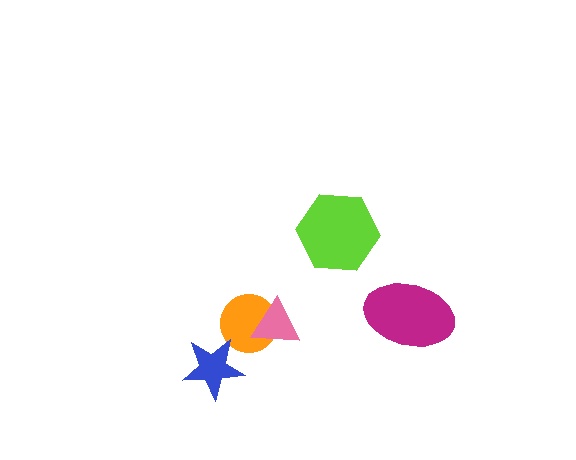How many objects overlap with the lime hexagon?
0 objects overlap with the lime hexagon.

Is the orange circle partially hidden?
Yes, it is partially covered by another shape.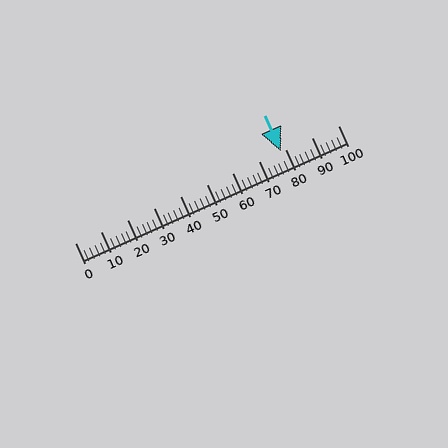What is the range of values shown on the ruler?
The ruler shows values from 0 to 100.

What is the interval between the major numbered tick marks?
The major tick marks are spaced 10 units apart.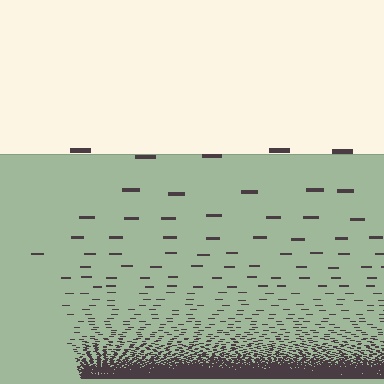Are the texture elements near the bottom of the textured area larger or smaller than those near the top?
Smaller. The gradient is inverted — elements near the bottom are smaller and denser.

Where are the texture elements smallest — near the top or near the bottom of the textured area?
Near the bottom.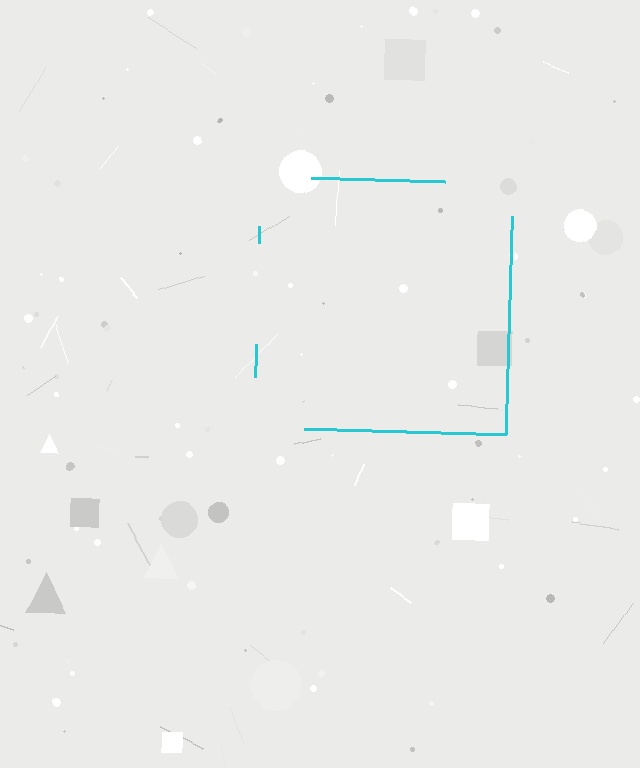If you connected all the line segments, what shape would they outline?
They would outline a square.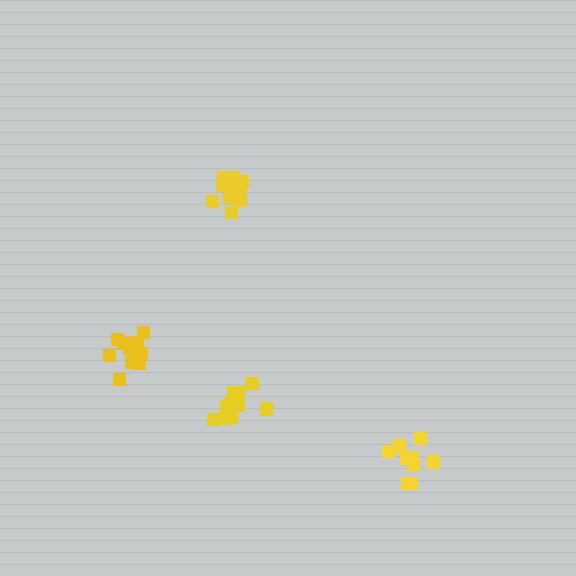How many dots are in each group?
Group 1: 14 dots, Group 2: 10 dots, Group 3: 11 dots, Group 4: 11 dots (46 total).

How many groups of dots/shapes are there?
There are 4 groups.